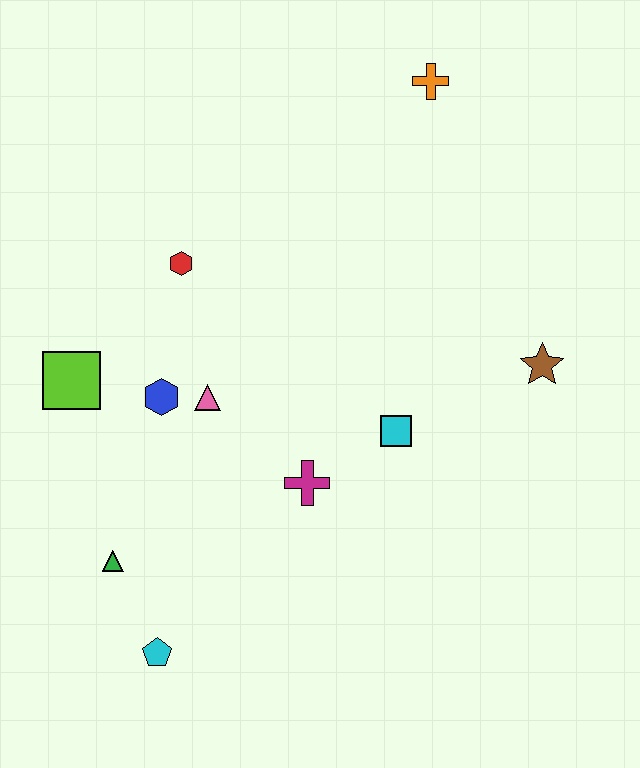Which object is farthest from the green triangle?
The orange cross is farthest from the green triangle.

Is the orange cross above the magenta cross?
Yes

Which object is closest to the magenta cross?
The cyan square is closest to the magenta cross.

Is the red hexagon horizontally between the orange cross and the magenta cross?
No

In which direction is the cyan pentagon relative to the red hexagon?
The cyan pentagon is below the red hexagon.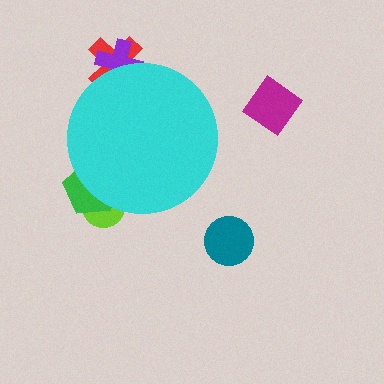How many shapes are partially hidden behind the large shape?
4 shapes are partially hidden.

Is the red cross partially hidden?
Yes, the red cross is partially hidden behind the cyan circle.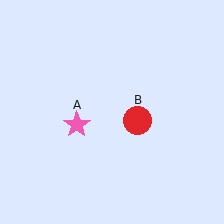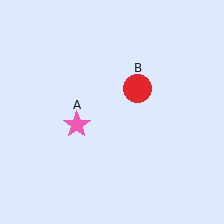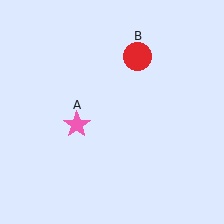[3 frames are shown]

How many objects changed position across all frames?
1 object changed position: red circle (object B).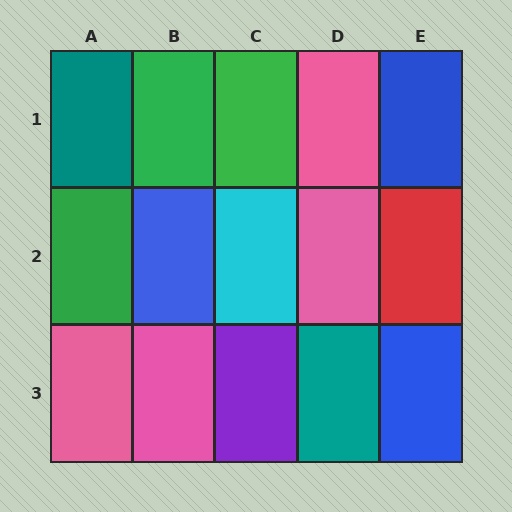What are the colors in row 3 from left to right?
Pink, pink, purple, teal, blue.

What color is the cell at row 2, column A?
Green.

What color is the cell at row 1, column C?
Green.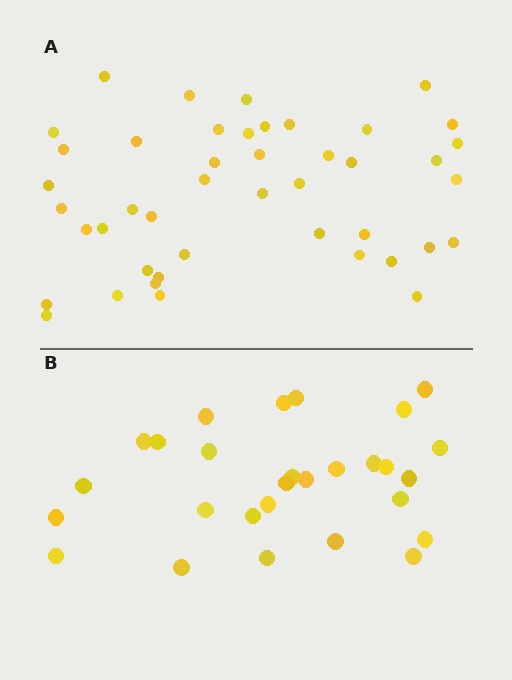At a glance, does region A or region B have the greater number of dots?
Region A (the top region) has more dots.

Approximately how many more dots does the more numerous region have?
Region A has approximately 15 more dots than region B.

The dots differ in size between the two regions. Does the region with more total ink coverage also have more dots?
No. Region B has more total ink coverage because its dots are larger, but region A actually contains more individual dots. Total area can be misleading — the number of items is what matters here.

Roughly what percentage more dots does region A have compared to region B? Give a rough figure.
About 55% more.